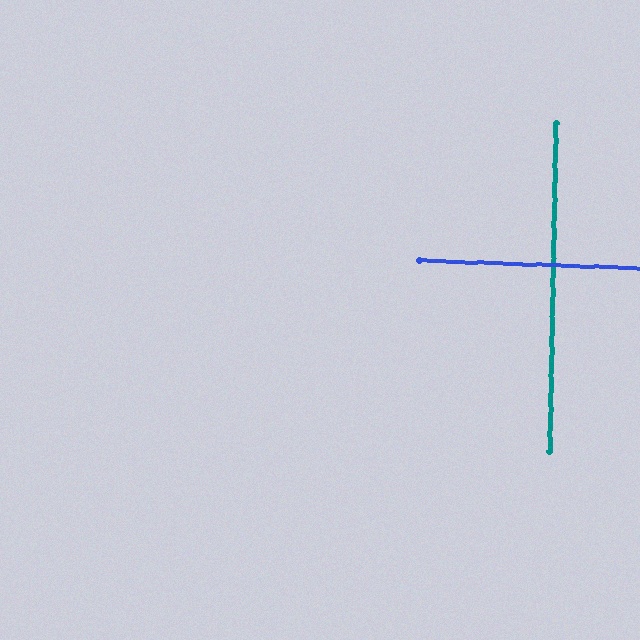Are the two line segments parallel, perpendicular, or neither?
Perpendicular — they meet at approximately 89°.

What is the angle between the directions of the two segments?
Approximately 89 degrees.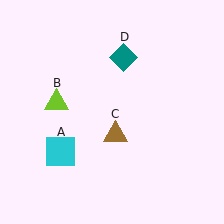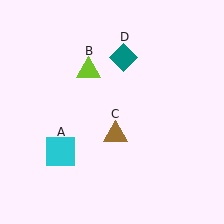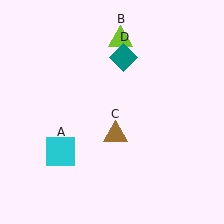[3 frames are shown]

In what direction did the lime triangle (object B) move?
The lime triangle (object B) moved up and to the right.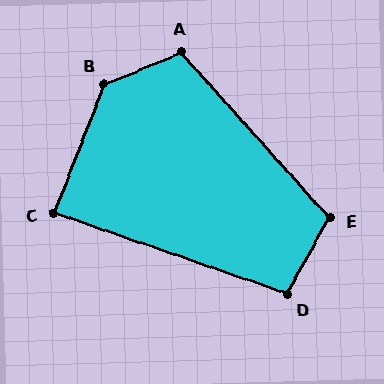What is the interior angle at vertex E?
Approximately 109 degrees (obtuse).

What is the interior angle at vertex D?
Approximately 100 degrees (obtuse).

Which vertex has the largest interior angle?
B, at approximately 133 degrees.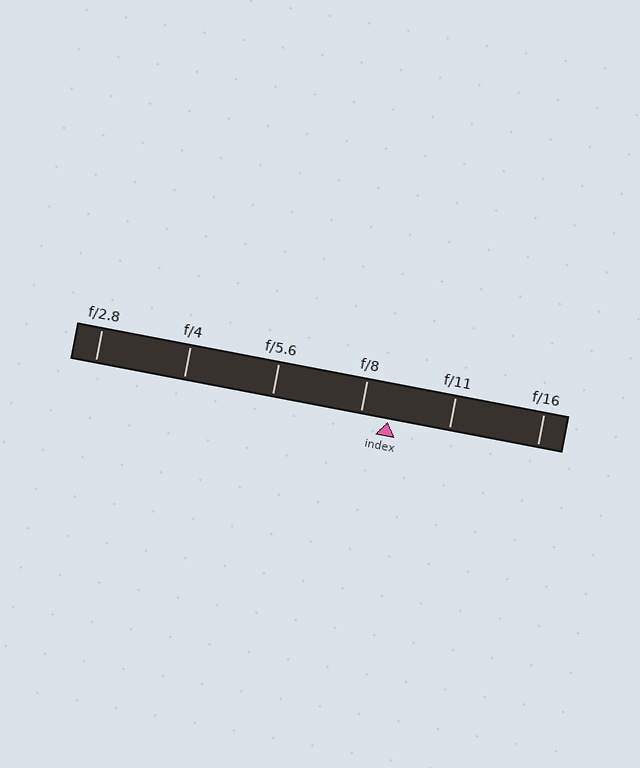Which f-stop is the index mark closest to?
The index mark is closest to f/8.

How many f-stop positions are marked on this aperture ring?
There are 6 f-stop positions marked.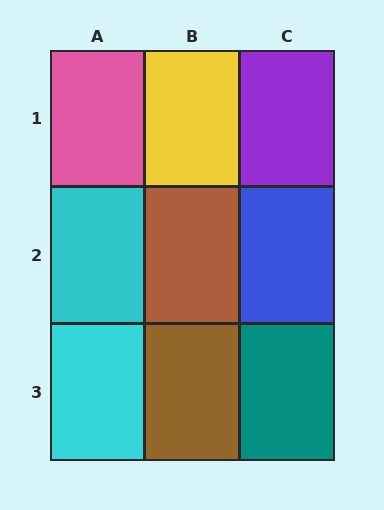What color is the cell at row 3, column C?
Teal.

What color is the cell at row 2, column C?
Blue.